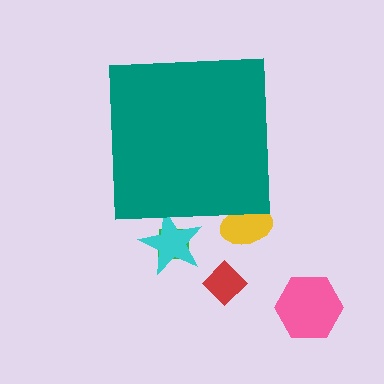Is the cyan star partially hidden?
Yes, the cyan star is partially hidden behind the teal square.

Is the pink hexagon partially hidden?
No, the pink hexagon is fully visible.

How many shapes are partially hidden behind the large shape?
3 shapes are partially hidden.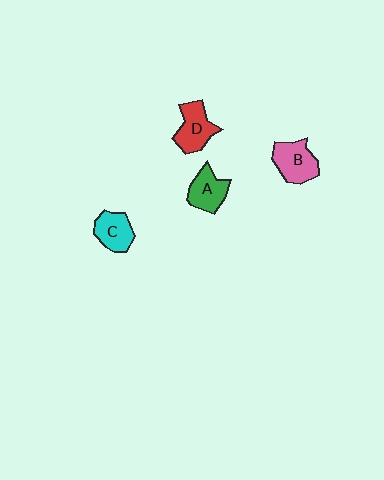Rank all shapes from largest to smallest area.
From largest to smallest: B (pink), D (red), A (green), C (cyan).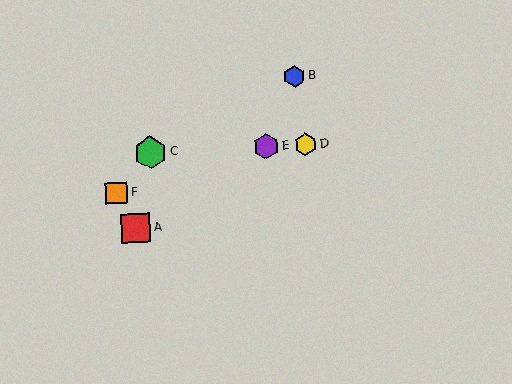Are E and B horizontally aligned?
No, E is at y≈147 and B is at y≈76.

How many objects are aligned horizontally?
3 objects (C, D, E) are aligned horizontally.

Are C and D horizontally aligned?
Yes, both are at y≈152.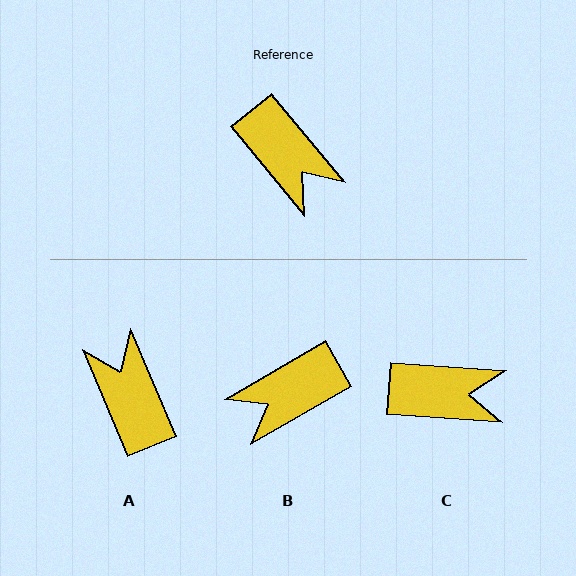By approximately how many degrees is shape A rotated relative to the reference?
Approximately 163 degrees counter-clockwise.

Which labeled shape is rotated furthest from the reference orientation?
A, about 163 degrees away.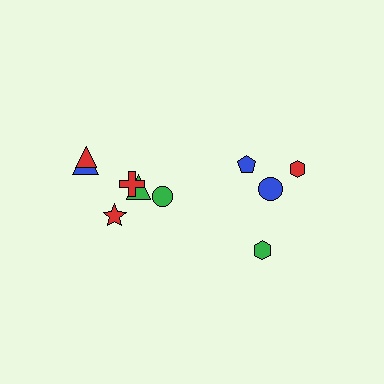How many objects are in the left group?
There are 6 objects.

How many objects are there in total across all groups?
There are 10 objects.